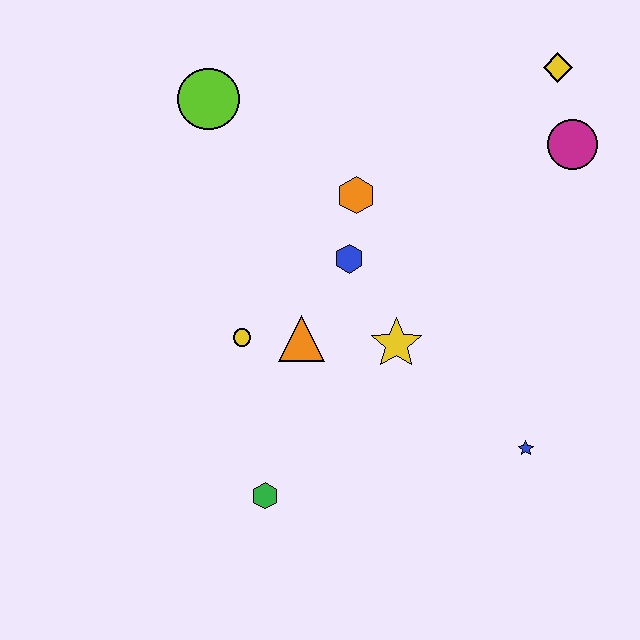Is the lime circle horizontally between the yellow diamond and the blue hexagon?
No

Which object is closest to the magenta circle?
The yellow diamond is closest to the magenta circle.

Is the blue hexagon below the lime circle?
Yes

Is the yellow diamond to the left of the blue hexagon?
No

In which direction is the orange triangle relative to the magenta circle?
The orange triangle is to the left of the magenta circle.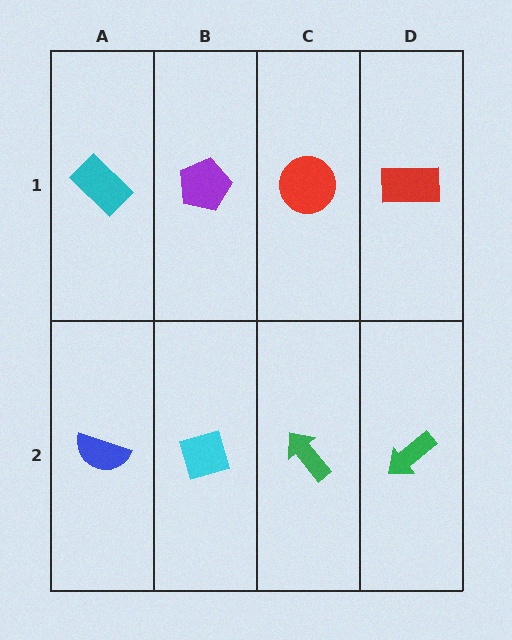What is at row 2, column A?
A blue semicircle.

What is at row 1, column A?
A cyan rectangle.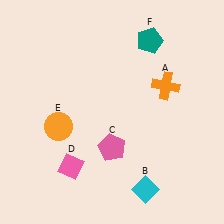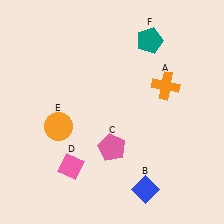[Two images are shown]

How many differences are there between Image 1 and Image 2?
There is 1 difference between the two images.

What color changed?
The diamond (B) changed from cyan in Image 1 to blue in Image 2.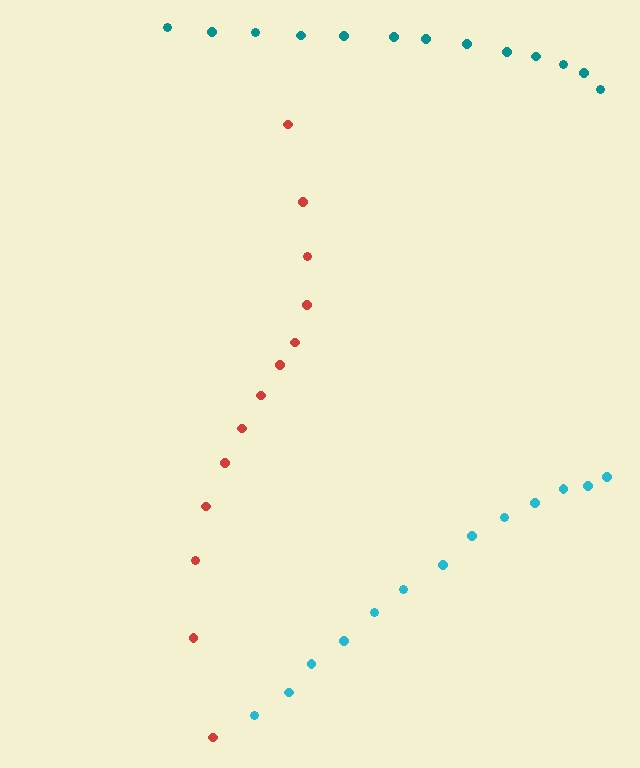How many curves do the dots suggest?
There are 3 distinct paths.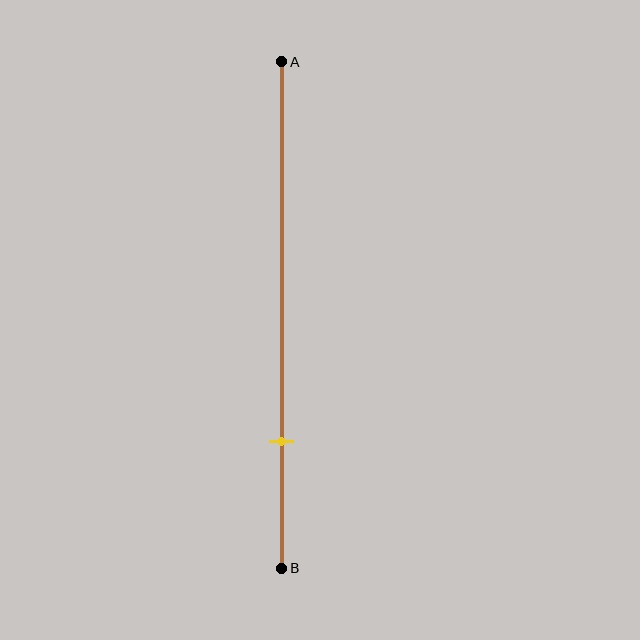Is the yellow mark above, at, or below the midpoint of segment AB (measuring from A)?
The yellow mark is below the midpoint of segment AB.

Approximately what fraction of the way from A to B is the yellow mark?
The yellow mark is approximately 75% of the way from A to B.